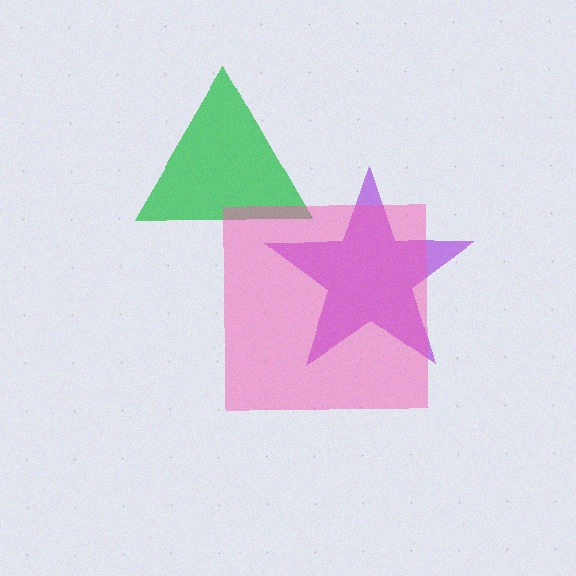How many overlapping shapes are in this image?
There are 3 overlapping shapes in the image.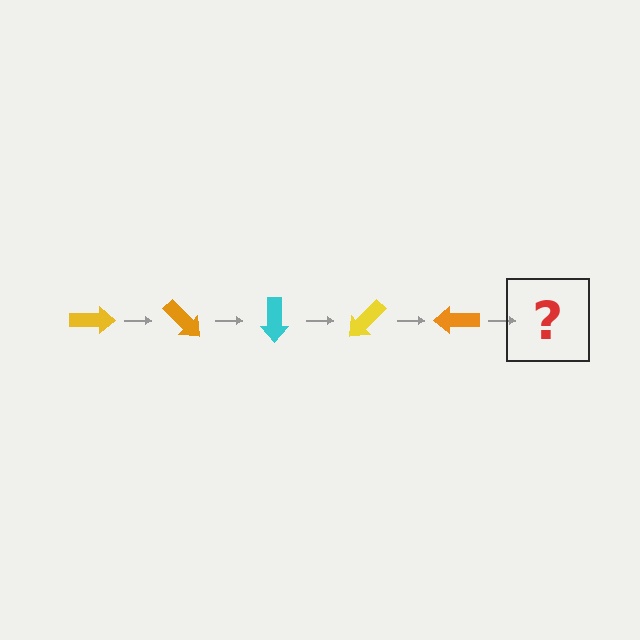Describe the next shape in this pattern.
It should be a cyan arrow, rotated 225 degrees from the start.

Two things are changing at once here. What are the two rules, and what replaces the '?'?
The two rules are that it rotates 45 degrees each step and the color cycles through yellow, orange, and cyan. The '?' should be a cyan arrow, rotated 225 degrees from the start.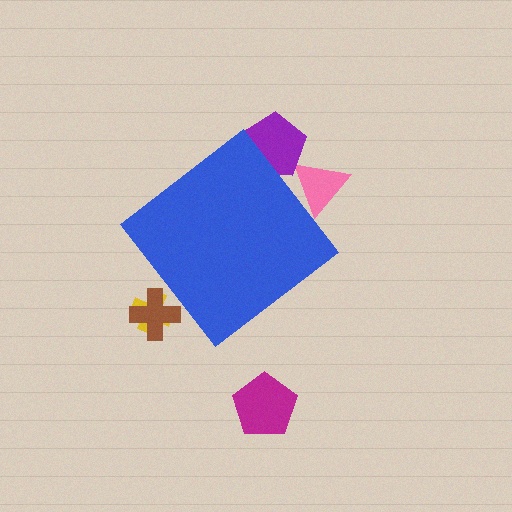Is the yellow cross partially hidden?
Yes, the yellow cross is partially hidden behind the blue diamond.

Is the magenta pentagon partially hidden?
No, the magenta pentagon is fully visible.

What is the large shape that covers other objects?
A blue diamond.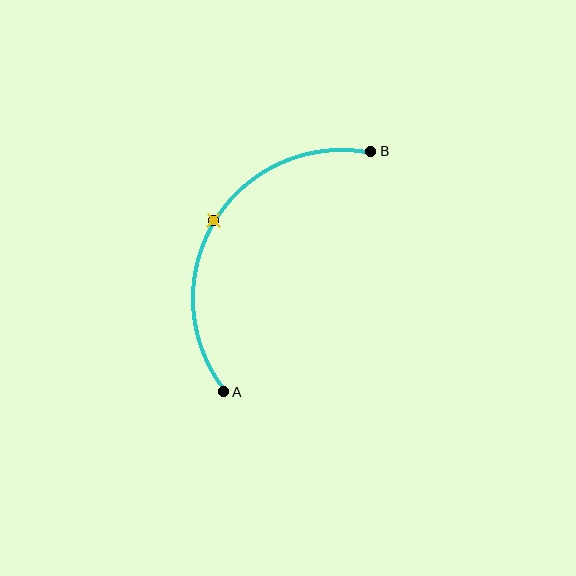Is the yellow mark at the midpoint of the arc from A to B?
Yes. The yellow mark lies on the arc at equal arc-length from both A and B — it is the arc midpoint.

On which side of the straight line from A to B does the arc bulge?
The arc bulges to the left of the straight line connecting A and B.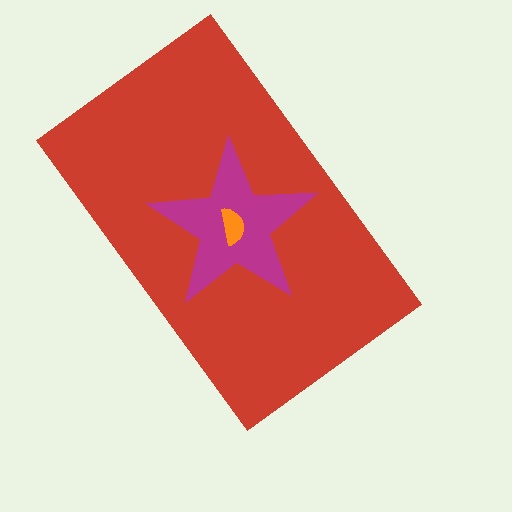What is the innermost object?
The orange semicircle.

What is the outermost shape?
The red rectangle.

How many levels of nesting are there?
3.